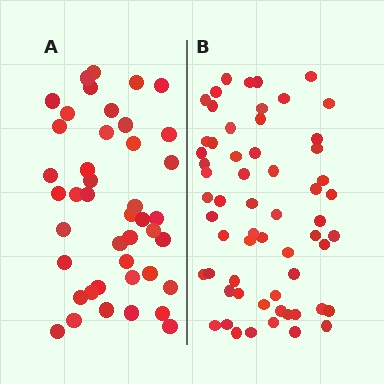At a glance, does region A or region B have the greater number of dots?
Region B (the right region) has more dots.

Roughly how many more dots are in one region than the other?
Region B has approximately 15 more dots than region A.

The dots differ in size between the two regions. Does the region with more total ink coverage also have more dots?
No. Region A has more total ink coverage because its dots are larger, but region B actually contains more individual dots. Total area can be misleading — the number of items is what matters here.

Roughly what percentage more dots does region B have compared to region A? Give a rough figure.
About 40% more.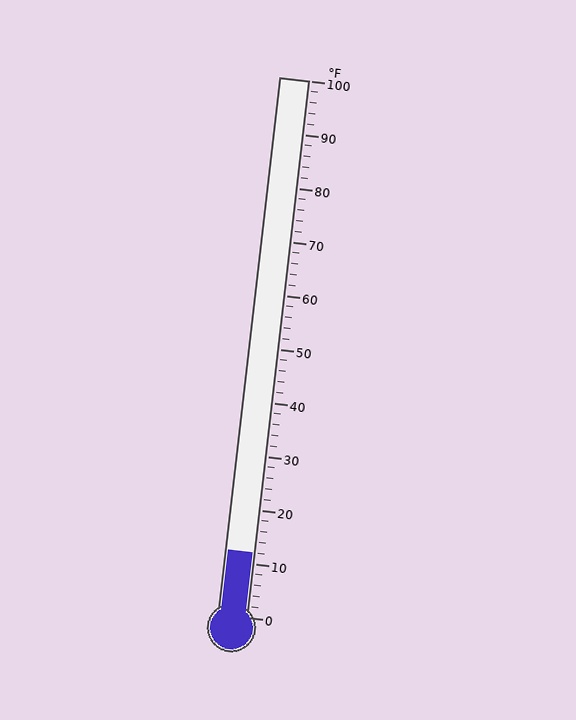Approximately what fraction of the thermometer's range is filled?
The thermometer is filled to approximately 10% of its range.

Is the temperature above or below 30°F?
The temperature is below 30°F.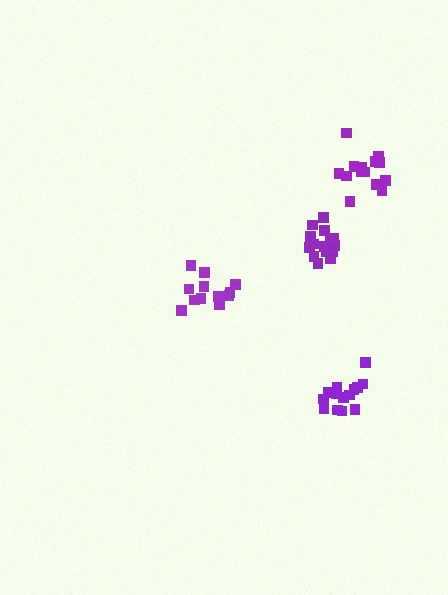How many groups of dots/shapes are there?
There are 4 groups.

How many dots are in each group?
Group 1: 15 dots, Group 2: 16 dots, Group 3: 14 dots, Group 4: 12 dots (57 total).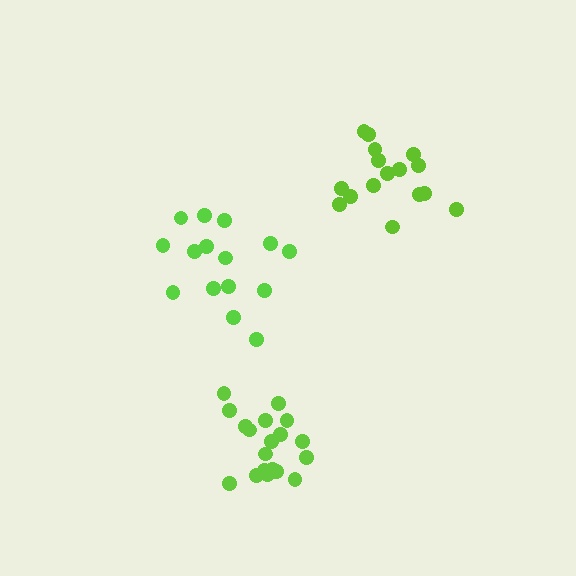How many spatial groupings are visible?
There are 3 spatial groupings.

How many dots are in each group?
Group 1: 16 dots, Group 2: 19 dots, Group 3: 15 dots (50 total).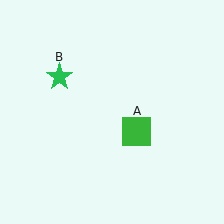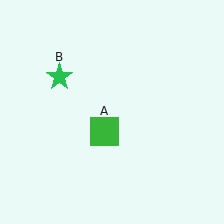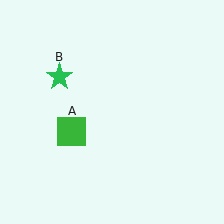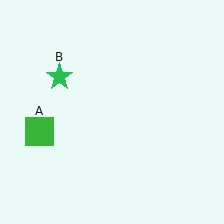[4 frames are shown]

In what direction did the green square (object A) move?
The green square (object A) moved left.